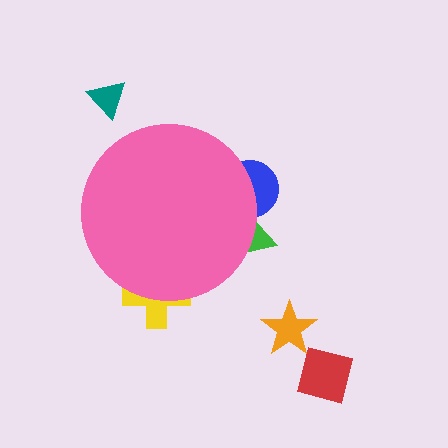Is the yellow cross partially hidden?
Yes, the yellow cross is partially hidden behind the pink circle.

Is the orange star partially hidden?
No, the orange star is fully visible.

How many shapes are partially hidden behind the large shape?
3 shapes are partially hidden.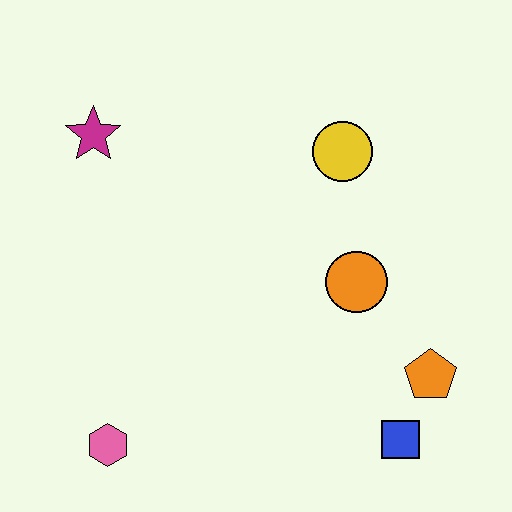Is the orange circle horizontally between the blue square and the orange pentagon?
No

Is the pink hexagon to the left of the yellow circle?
Yes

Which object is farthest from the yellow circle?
The pink hexagon is farthest from the yellow circle.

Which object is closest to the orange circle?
The orange pentagon is closest to the orange circle.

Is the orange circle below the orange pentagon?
No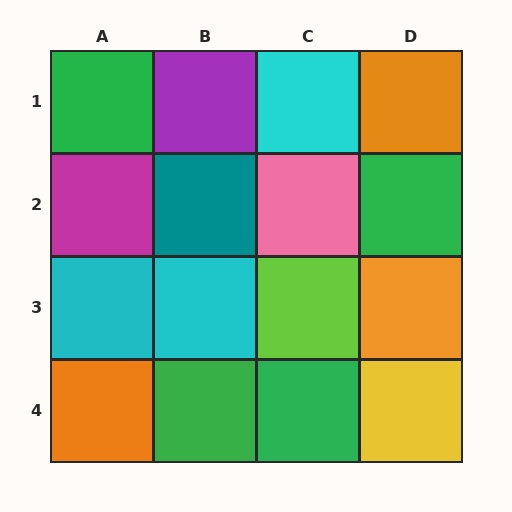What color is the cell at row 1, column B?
Purple.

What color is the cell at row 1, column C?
Cyan.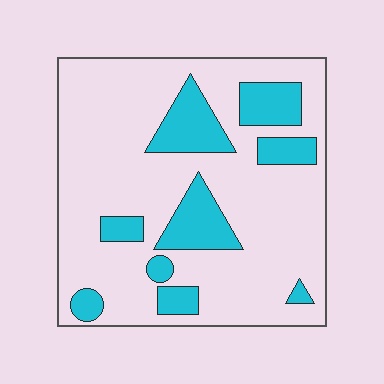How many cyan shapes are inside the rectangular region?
9.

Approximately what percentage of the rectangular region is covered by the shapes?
Approximately 20%.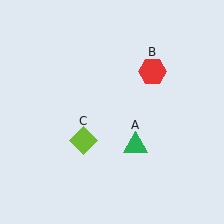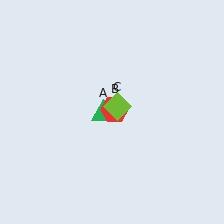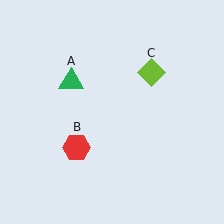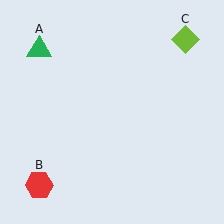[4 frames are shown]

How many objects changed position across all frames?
3 objects changed position: green triangle (object A), red hexagon (object B), lime diamond (object C).